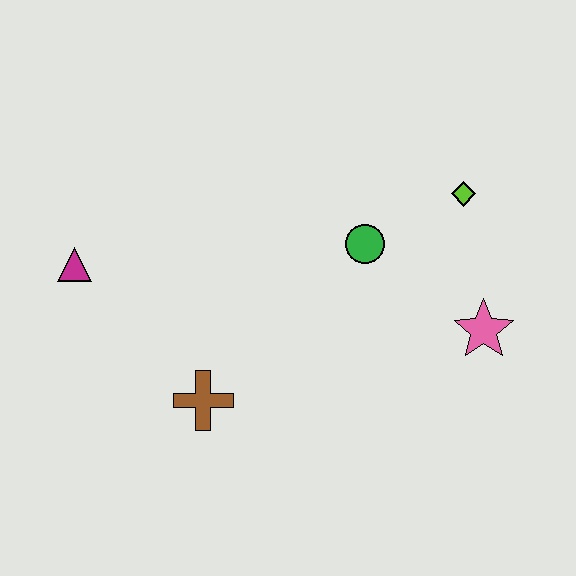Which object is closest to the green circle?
The lime diamond is closest to the green circle.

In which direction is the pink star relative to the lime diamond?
The pink star is below the lime diamond.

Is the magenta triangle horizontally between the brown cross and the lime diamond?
No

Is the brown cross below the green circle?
Yes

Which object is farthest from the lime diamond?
The magenta triangle is farthest from the lime diamond.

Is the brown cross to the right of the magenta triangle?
Yes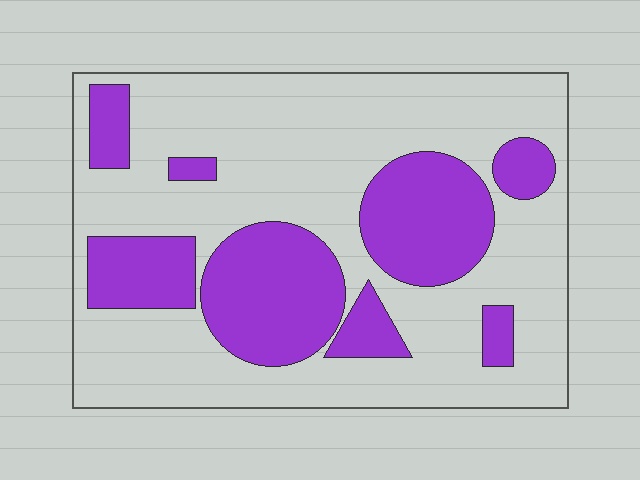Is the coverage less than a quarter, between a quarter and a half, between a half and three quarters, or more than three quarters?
Between a quarter and a half.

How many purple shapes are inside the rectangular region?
8.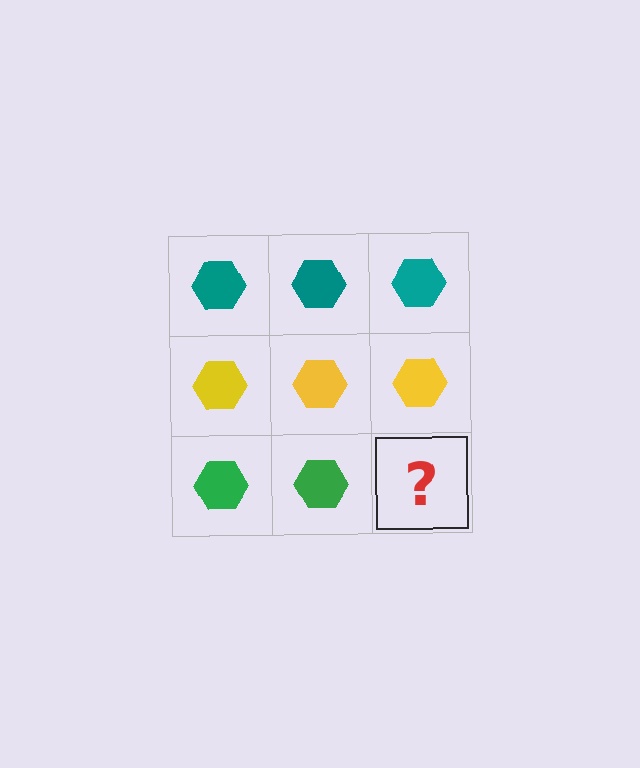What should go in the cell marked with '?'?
The missing cell should contain a green hexagon.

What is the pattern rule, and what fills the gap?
The rule is that each row has a consistent color. The gap should be filled with a green hexagon.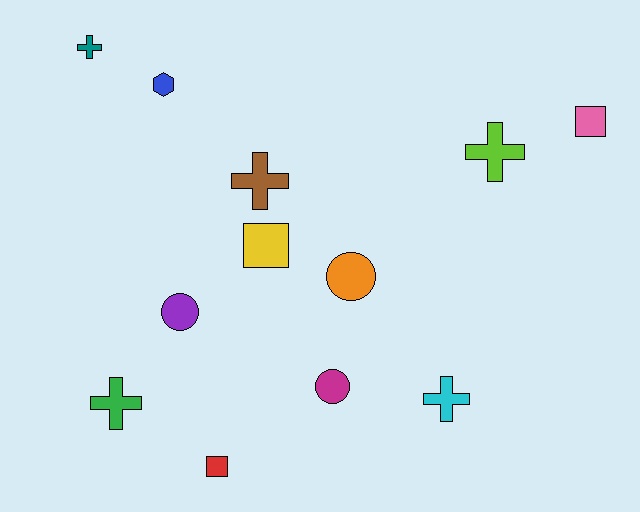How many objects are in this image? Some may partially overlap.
There are 12 objects.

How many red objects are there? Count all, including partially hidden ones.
There is 1 red object.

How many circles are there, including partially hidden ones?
There are 3 circles.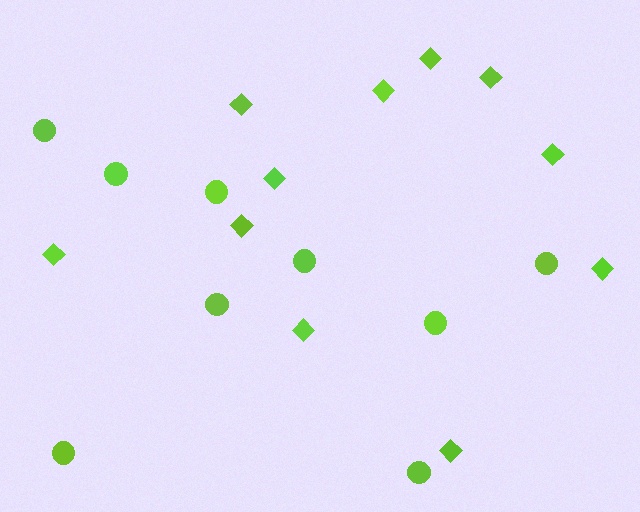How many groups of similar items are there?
There are 2 groups: one group of circles (9) and one group of diamonds (11).